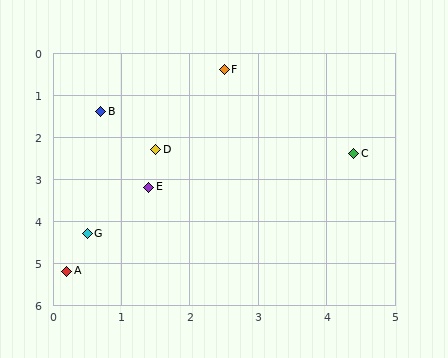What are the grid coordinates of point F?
Point F is at approximately (2.5, 0.4).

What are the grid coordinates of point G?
Point G is at approximately (0.5, 4.3).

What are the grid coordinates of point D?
Point D is at approximately (1.5, 2.3).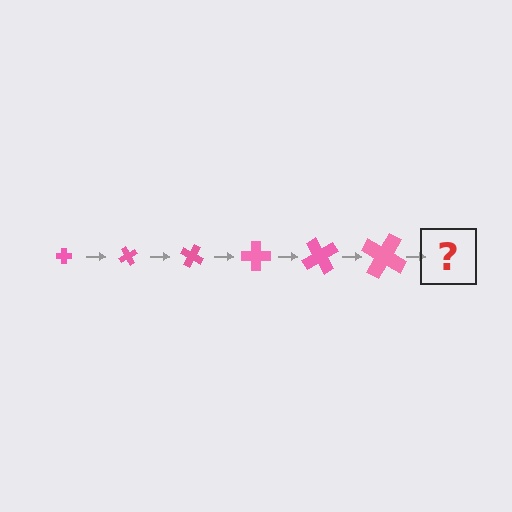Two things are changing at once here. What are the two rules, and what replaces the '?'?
The two rules are that the cross grows larger each step and it rotates 60 degrees each step. The '?' should be a cross, larger than the previous one and rotated 360 degrees from the start.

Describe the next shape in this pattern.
It should be a cross, larger than the previous one and rotated 360 degrees from the start.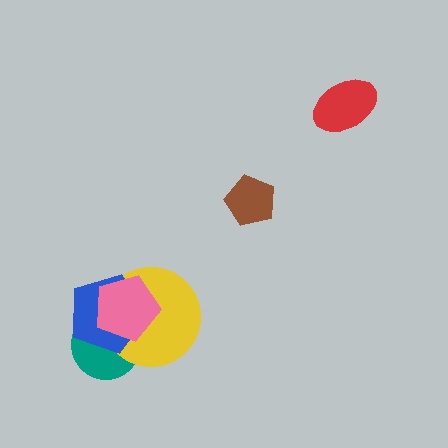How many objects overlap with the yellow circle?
3 objects overlap with the yellow circle.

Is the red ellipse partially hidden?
No, no other shape covers it.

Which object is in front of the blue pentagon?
The pink pentagon is in front of the blue pentagon.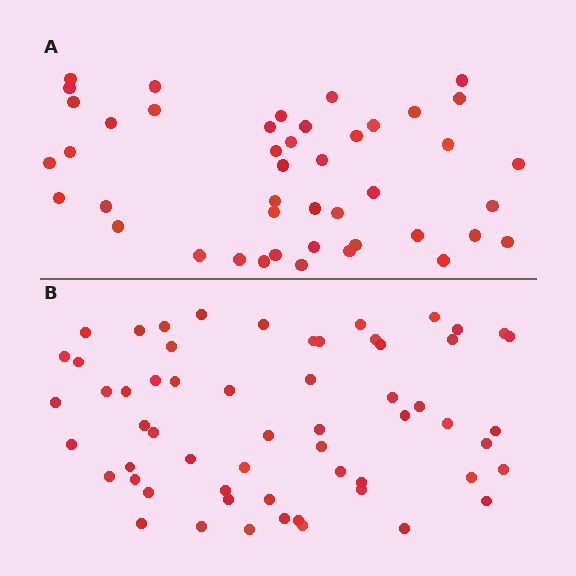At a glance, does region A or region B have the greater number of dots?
Region B (the bottom region) has more dots.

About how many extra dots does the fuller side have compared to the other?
Region B has approximately 15 more dots than region A.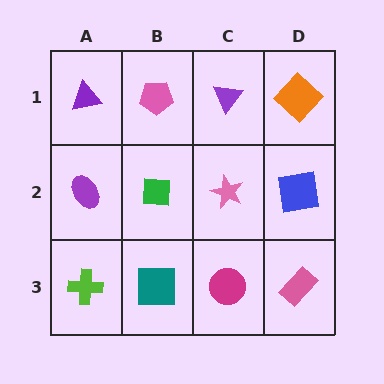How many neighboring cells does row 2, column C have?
4.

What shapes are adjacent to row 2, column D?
An orange diamond (row 1, column D), a pink rectangle (row 3, column D), a pink star (row 2, column C).